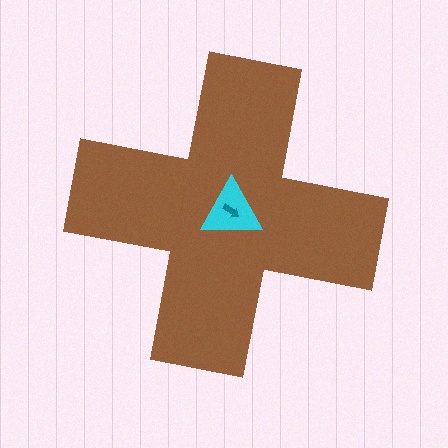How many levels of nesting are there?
3.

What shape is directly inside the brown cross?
The cyan triangle.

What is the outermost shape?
The brown cross.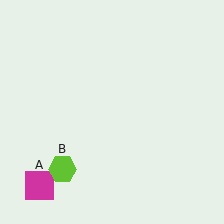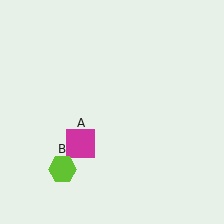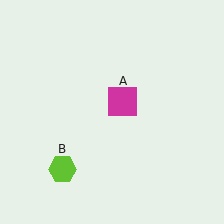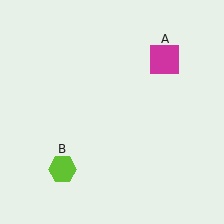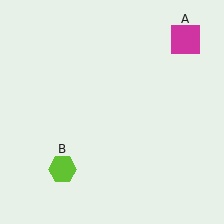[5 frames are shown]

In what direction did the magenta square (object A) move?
The magenta square (object A) moved up and to the right.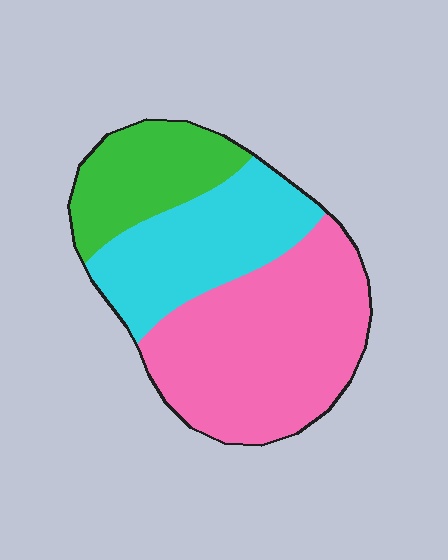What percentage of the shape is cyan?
Cyan takes up about one third (1/3) of the shape.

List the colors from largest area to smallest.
From largest to smallest: pink, cyan, green.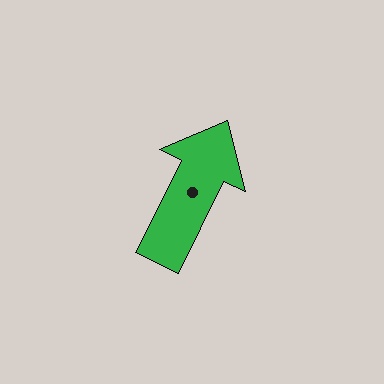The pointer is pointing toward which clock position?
Roughly 1 o'clock.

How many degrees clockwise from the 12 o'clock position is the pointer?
Approximately 26 degrees.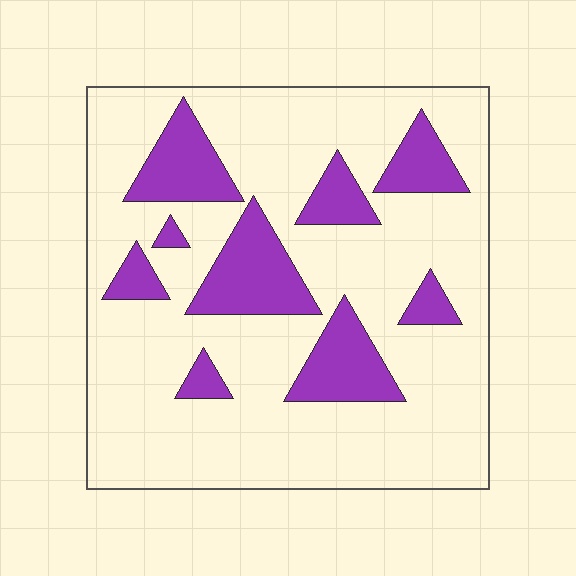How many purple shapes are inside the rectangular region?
9.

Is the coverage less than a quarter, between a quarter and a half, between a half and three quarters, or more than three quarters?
Less than a quarter.